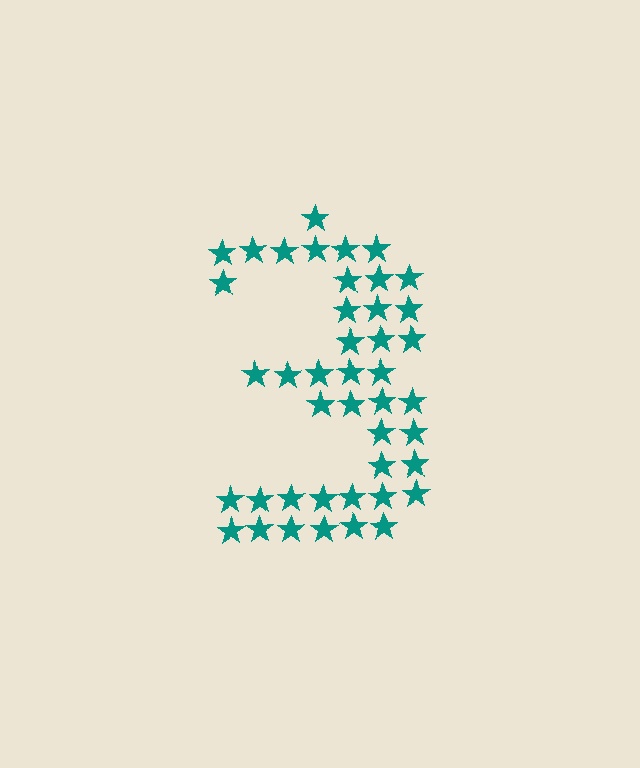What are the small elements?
The small elements are stars.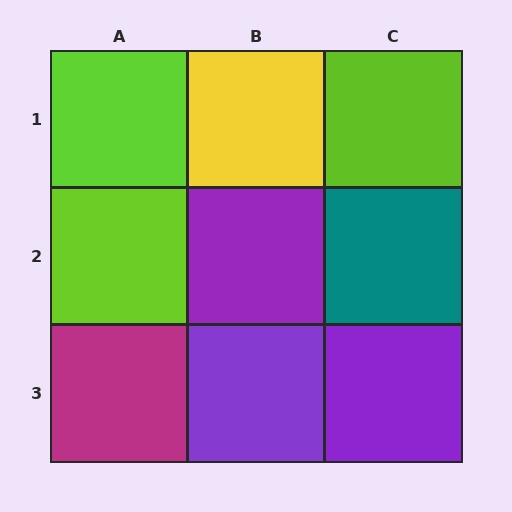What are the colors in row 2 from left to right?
Lime, purple, teal.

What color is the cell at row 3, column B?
Purple.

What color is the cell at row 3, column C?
Purple.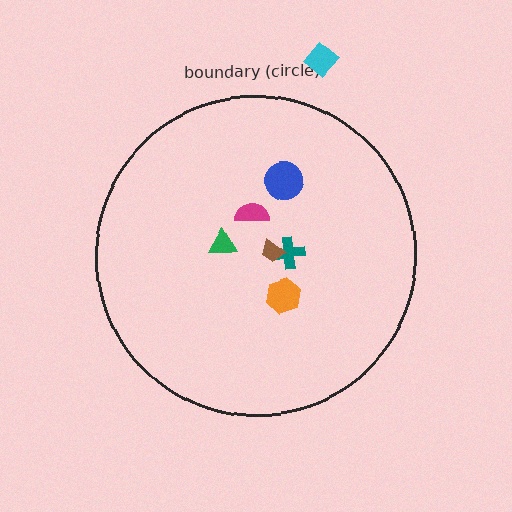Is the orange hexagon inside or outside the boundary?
Inside.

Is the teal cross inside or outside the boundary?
Inside.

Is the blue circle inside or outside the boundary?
Inside.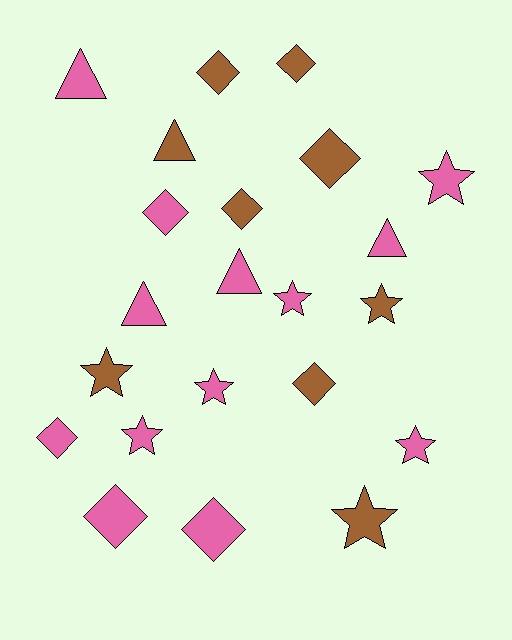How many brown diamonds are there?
There are 5 brown diamonds.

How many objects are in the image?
There are 22 objects.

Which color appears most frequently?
Pink, with 13 objects.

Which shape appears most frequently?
Diamond, with 9 objects.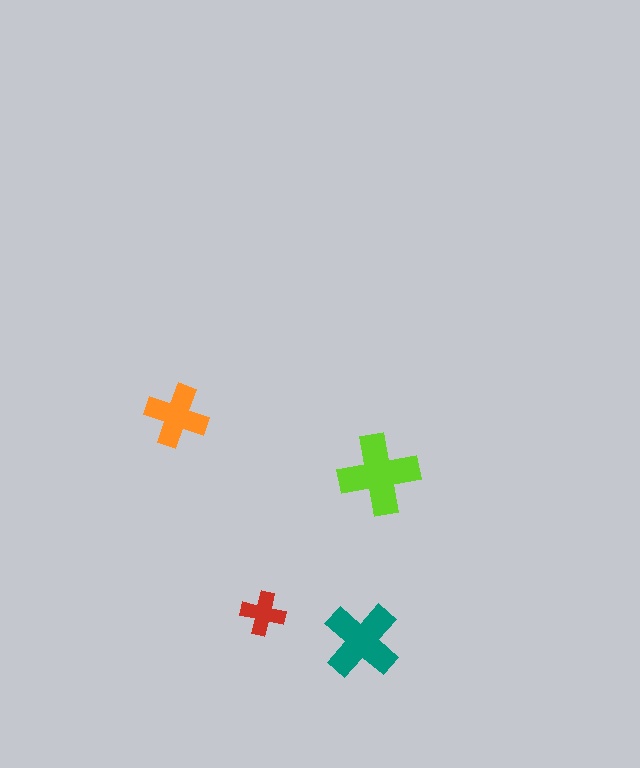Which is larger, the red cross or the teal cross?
The teal one.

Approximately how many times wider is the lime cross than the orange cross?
About 1.5 times wider.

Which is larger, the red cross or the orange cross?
The orange one.